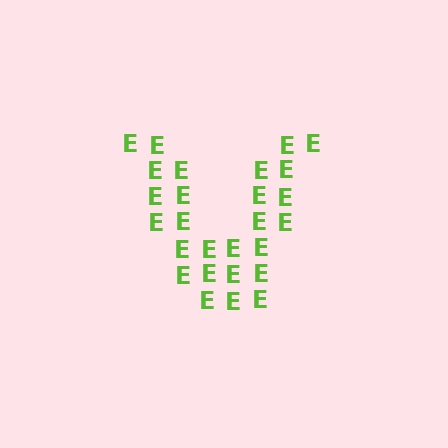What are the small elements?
The small elements are letter E's.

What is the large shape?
The large shape is the letter V.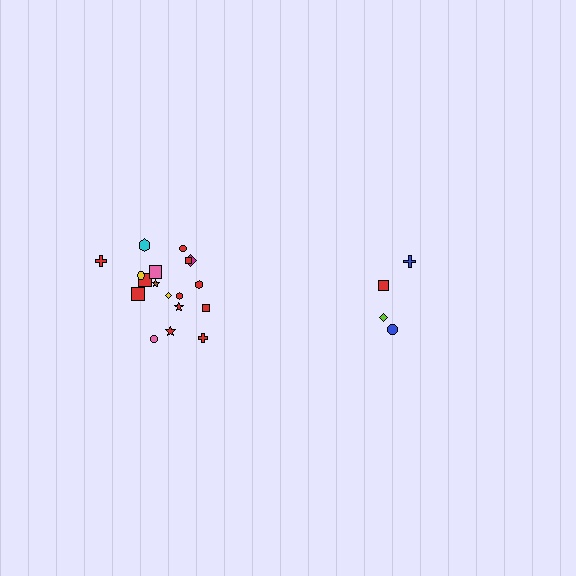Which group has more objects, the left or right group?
The left group.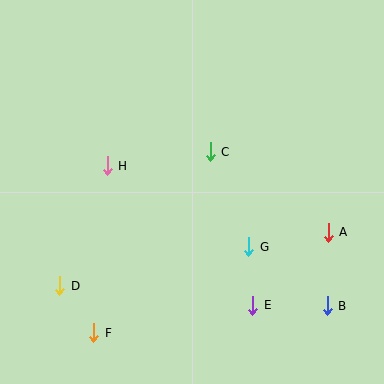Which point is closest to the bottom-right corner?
Point B is closest to the bottom-right corner.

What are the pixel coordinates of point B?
Point B is at (327, 306).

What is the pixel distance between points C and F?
The distance between C and F is 215 pixels.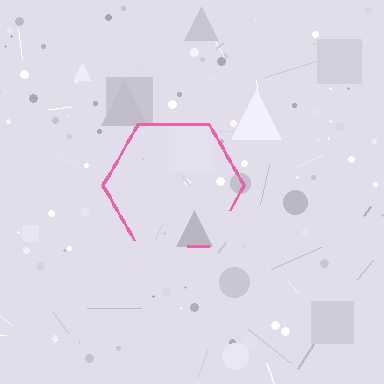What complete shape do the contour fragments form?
The contour fragments form a hexagon.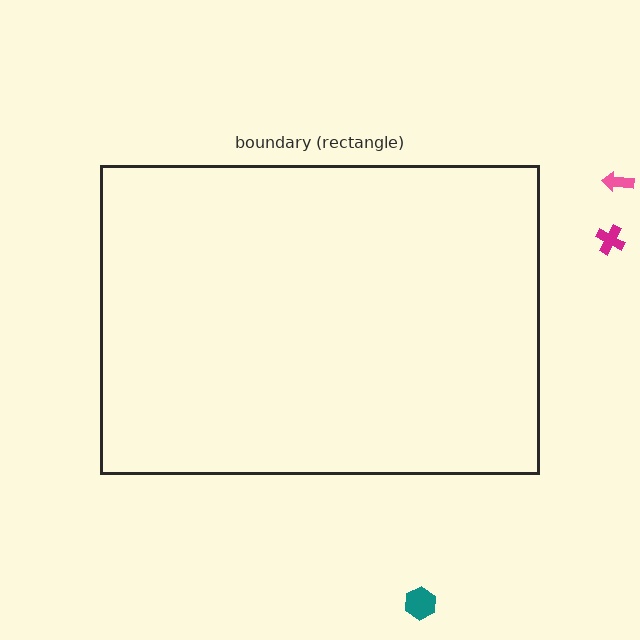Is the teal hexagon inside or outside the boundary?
Outside.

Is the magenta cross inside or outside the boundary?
Outside.